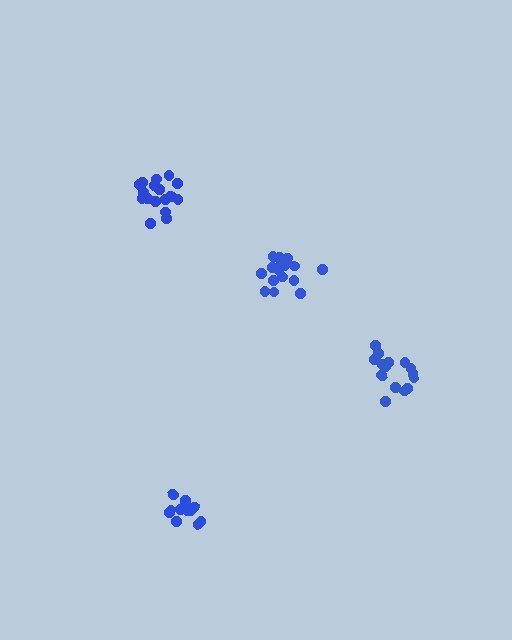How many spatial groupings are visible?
There are 4 spatial groupings.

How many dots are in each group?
Group 1: 15 dots, Group 2: 16 dots, Group 3: 14 dots, Group 4: 18 dots (63 total).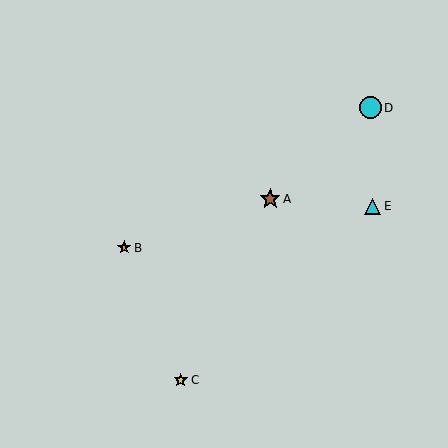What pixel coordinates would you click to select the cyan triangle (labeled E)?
Click at (373, 206) to select the cyan triangle E.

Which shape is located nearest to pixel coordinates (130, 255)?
The orange star (labeled B) at (124, 248) is nearest to that location.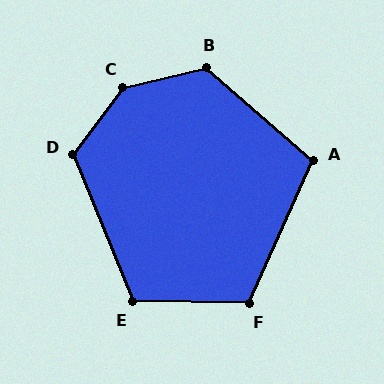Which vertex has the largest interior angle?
C, at approximately 140 degrees.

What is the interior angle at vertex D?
Approximately 121 degrees (obtuse).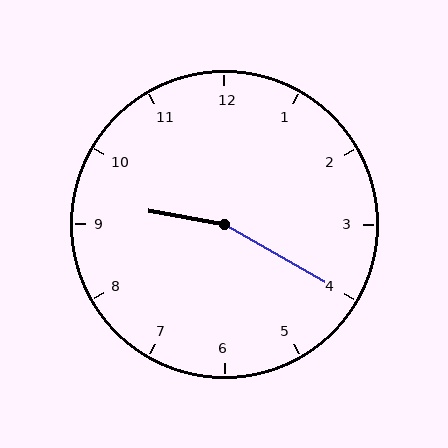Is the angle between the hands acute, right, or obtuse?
It is obtuse.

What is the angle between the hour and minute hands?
Approximately 160 degrees.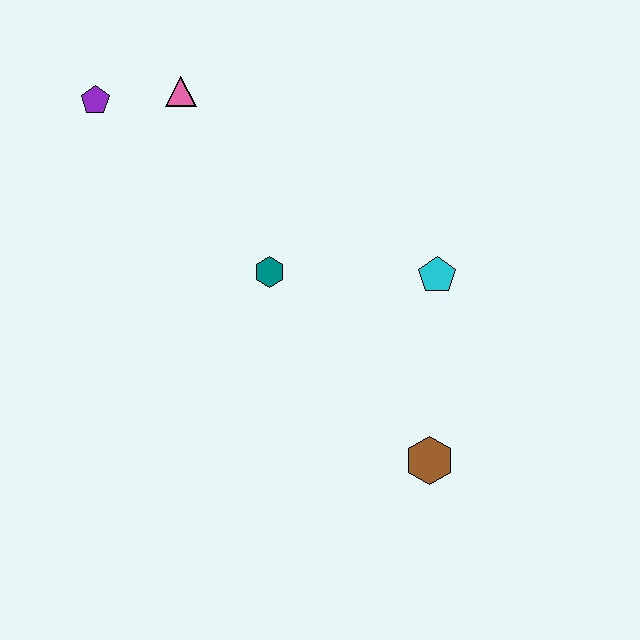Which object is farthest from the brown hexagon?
The purple pentagon is farthest from the brown hexagon.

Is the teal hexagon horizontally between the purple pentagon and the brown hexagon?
Yes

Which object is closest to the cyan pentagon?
The teal hexagon is closest to the cyan pentagon.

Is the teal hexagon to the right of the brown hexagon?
No